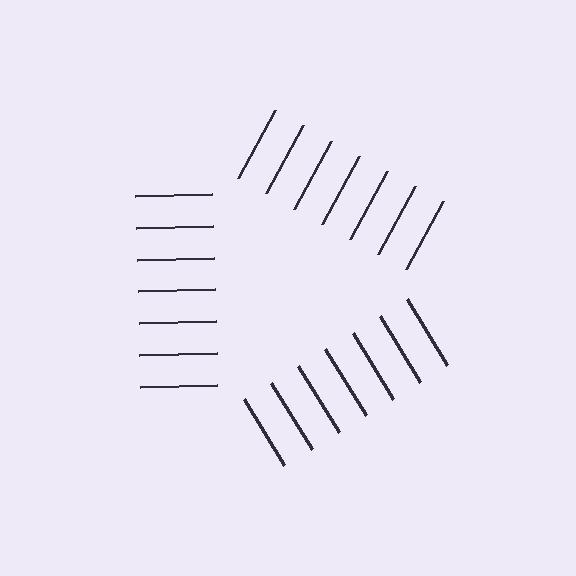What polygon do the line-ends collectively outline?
An illusory triangle — the line segments terminate on its edges but no continuous stroke is drawn.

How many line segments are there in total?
21 — 7 along each of the 3 edges.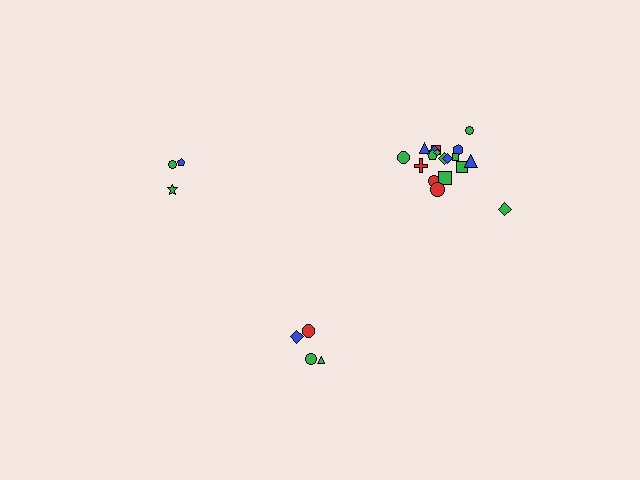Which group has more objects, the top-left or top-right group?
The top-right group.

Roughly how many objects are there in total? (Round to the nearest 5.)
Roughly 25 objects in total.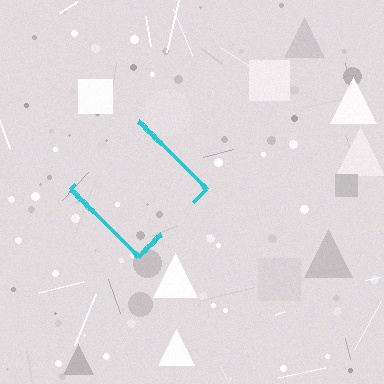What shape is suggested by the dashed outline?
The dashed outline suggests a diamond.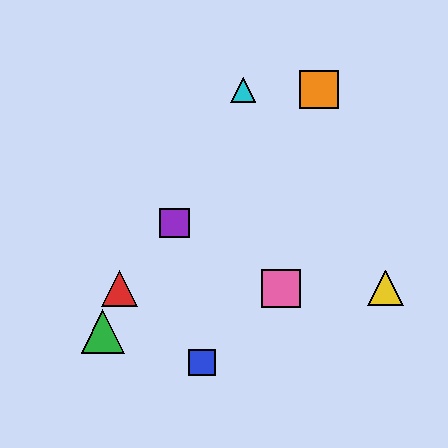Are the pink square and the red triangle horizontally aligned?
Yes, both are at y≈288.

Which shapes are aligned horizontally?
The red triangle, the yellow triangle, the pink square are aligned horizontally.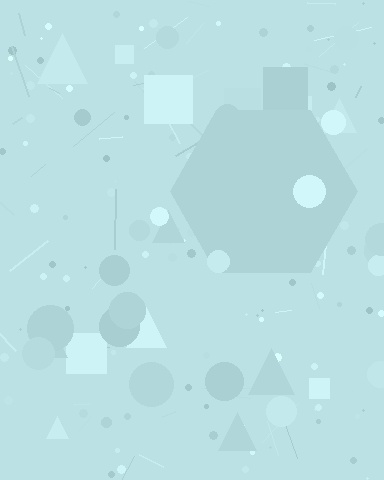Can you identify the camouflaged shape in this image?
The camouflaged shape is a hexagon.